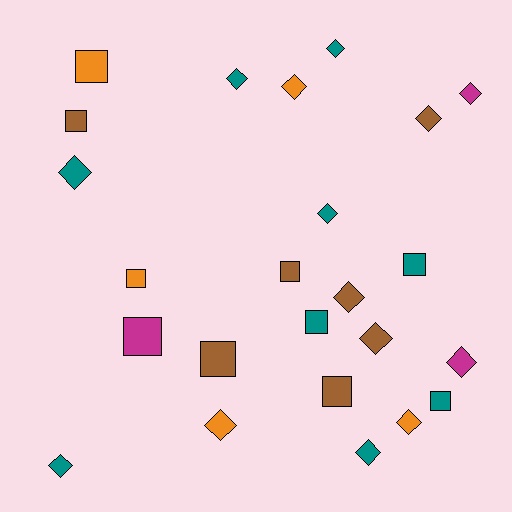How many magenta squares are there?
There is 1 magenta square.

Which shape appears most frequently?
Diamond, with 14 objects.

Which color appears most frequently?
Teal, with 9 objects.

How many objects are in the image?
There are 24 objects.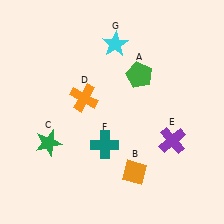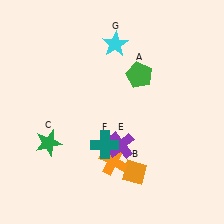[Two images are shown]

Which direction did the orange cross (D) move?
The orange cross (D) moved down.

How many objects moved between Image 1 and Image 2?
2 objects moved between the two images.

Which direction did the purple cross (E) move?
The purple cross (E) moved left.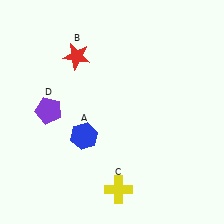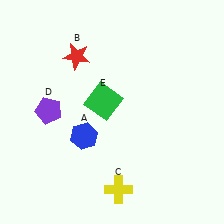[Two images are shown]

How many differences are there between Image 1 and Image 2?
There is 1 difference between the two images.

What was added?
A green square (E) was added in Image 2.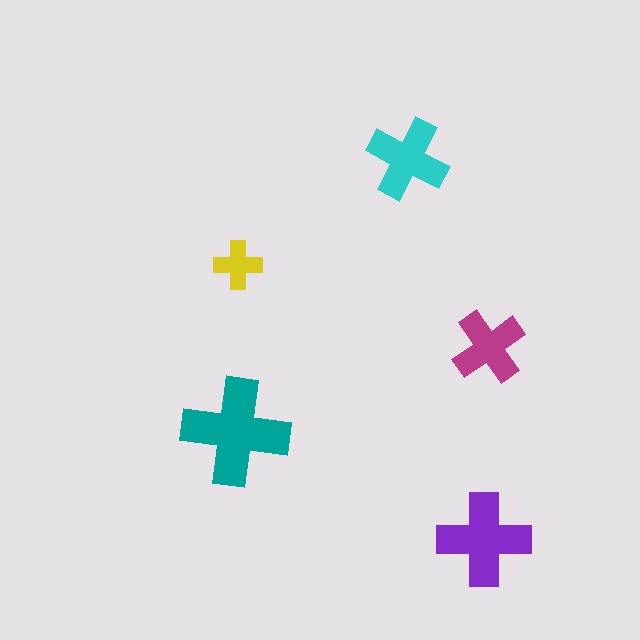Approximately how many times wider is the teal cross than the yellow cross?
About 2 times wider.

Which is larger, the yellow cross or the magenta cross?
The magenta one.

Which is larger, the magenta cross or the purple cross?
The purple one.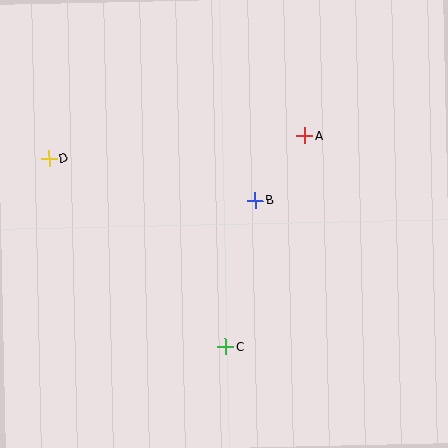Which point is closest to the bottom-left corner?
Point C is closest to the bottom-left corner.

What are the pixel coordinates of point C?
Point C is at (226, 347).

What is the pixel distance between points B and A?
The distance between B and A is 81 pixels.